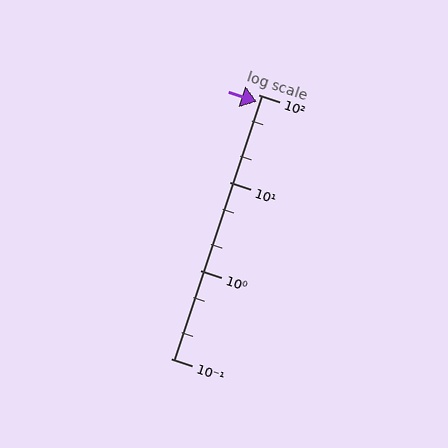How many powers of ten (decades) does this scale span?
The scale spans 3 decades, from 0.1 to 100.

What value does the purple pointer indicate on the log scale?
The pointer indicates approximately 83.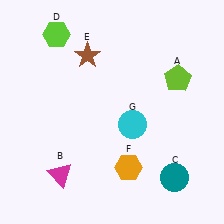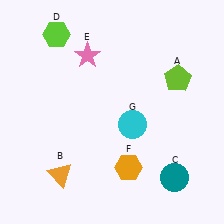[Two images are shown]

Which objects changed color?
B changed from magenta to orange. E changed from brown to pink.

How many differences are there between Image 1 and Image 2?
There are 2 differences between the two images.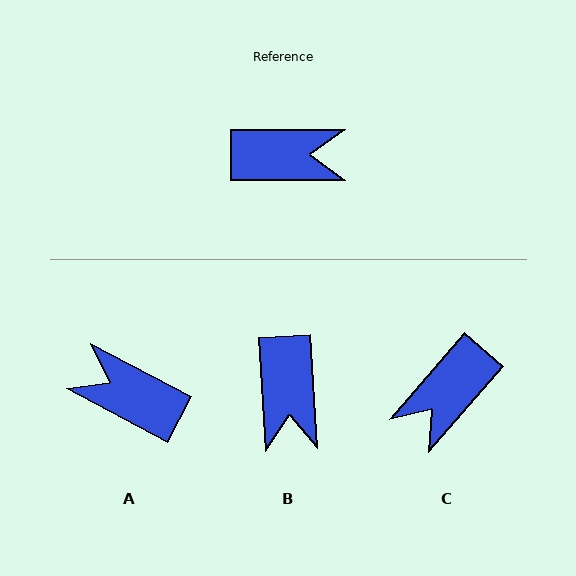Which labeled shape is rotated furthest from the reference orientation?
A, about 152 degrees away.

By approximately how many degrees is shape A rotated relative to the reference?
Approximately 152 degrees counter-clockwise.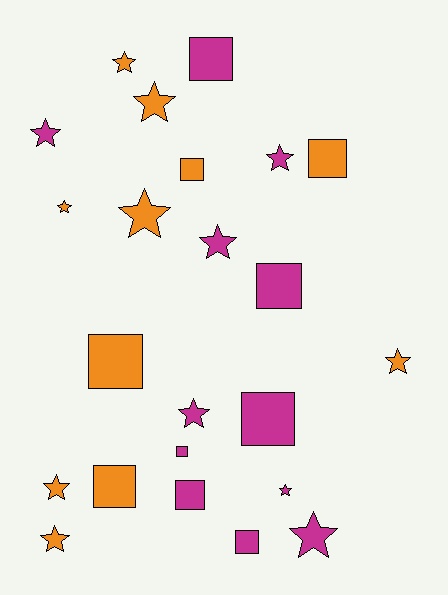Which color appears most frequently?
Magenta, with 12 objects.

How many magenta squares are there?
There are 6 magenta squares.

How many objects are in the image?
There are 23 objects.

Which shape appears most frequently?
Star, with 13 objects.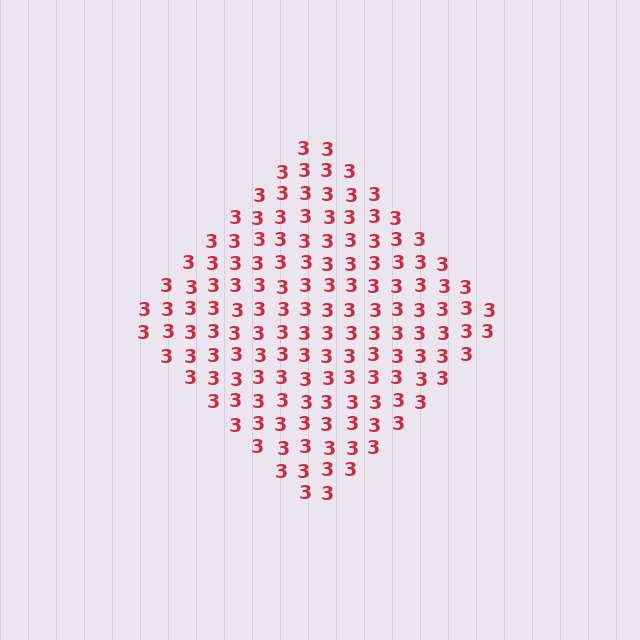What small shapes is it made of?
It is made of small digit 3's.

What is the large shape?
The large shape is a diamond.